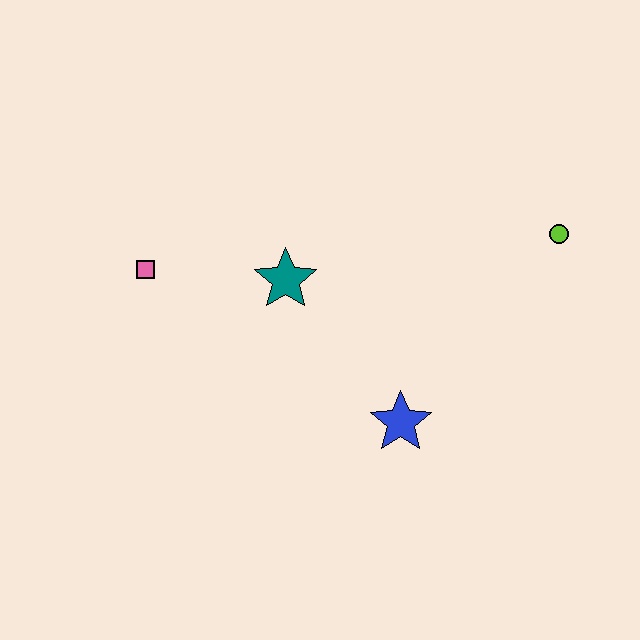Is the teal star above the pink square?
No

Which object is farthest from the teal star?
The lime circle is farthest from the teal star.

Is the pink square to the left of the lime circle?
Yes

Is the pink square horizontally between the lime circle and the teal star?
No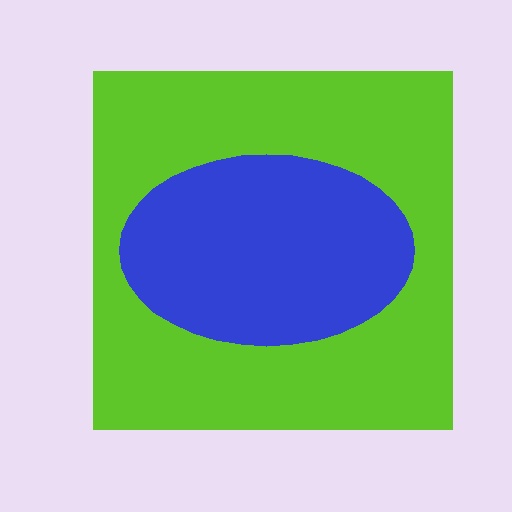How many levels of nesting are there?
2.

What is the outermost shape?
The lime square.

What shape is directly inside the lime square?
The blue ellipse.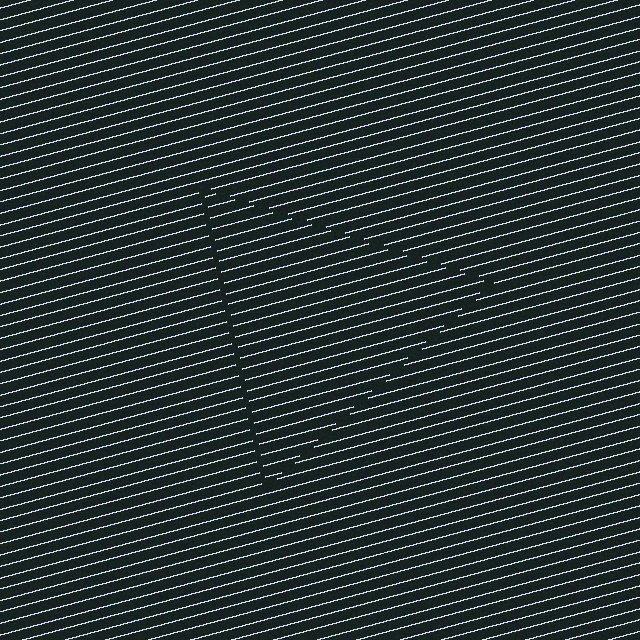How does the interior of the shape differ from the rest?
The interior of the shape contains the same grating, shifted by half a period — the contour is defined by the phase discontinuity where line-ends from the inner and outer gratings abut.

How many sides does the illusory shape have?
3 sides — the line-ends trace a triangle.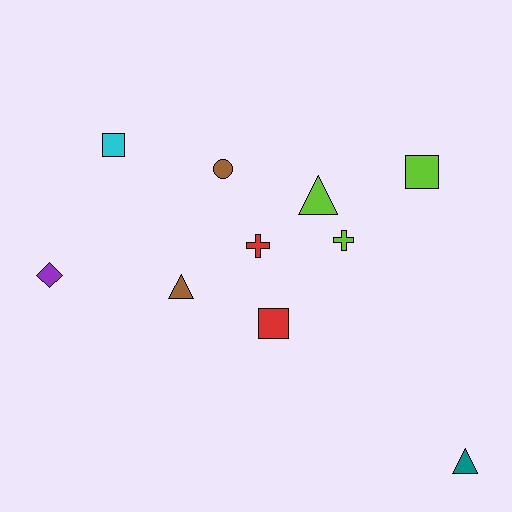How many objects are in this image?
There are 10 objects.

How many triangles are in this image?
There are 3 triangles.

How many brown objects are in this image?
There are 2 brown objects.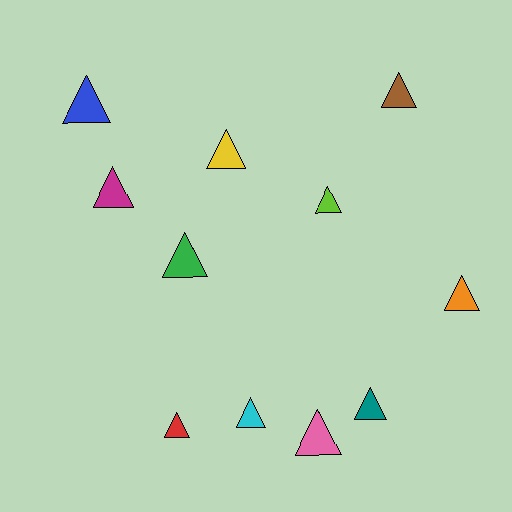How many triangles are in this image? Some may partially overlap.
There are 11 triangles.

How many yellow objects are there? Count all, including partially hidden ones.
There is 1 yellow object.